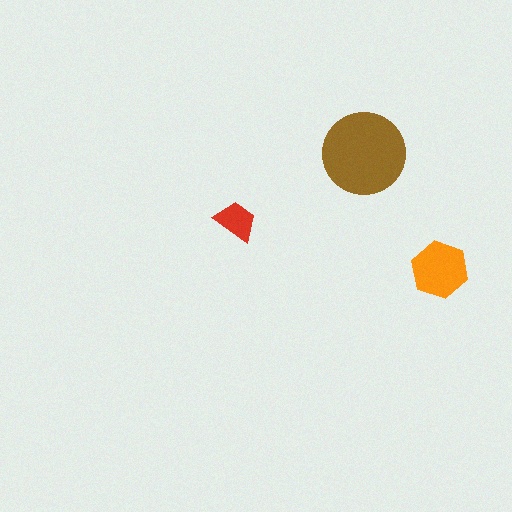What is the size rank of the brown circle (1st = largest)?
1st.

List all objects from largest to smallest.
The brown circle, the orange hexagon, the red trapezoid.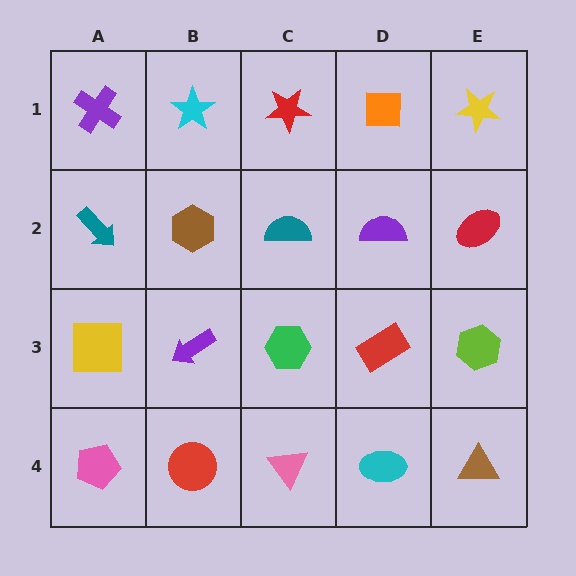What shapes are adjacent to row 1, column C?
A teal semicircle (row 2, column C), a cyan star (row 1, column B), an orange square (row 1, column D).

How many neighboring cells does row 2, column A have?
3.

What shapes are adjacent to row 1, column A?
A teal arrow (row 2, column A), a cyan star (row 1, column B).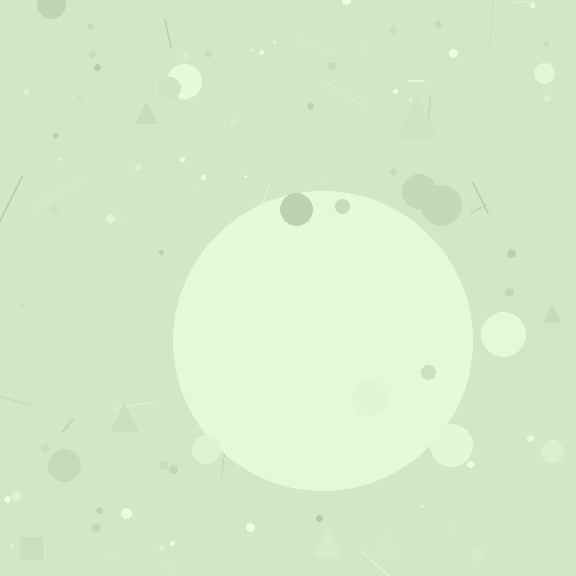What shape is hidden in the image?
A circle is hidden in the image.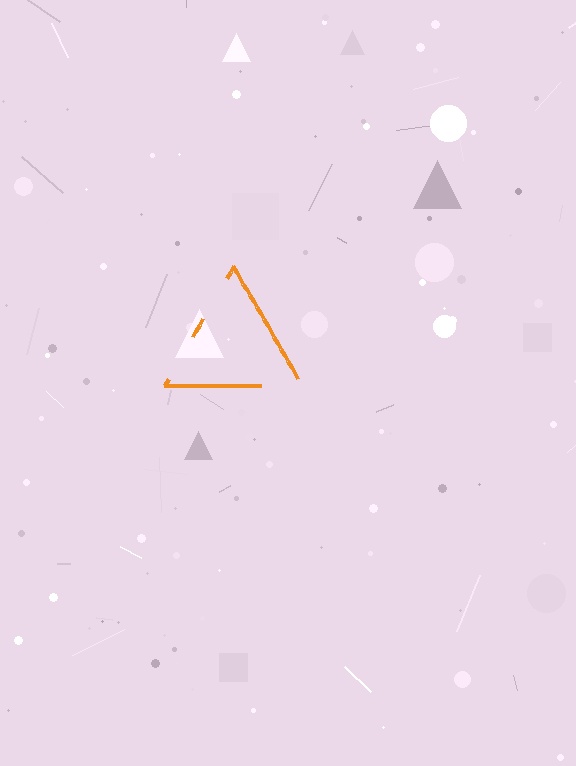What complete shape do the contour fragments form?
The contour fragments form a triangle.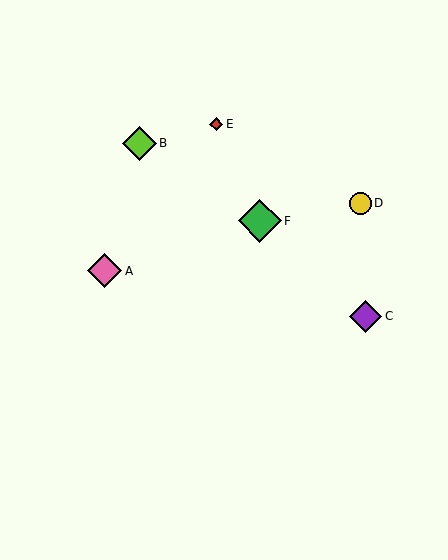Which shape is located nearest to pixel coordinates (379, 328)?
The purple diamond (labeled C) at (366, 316) is nearest to that location.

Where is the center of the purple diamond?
The center of the purple diamond is at (366, 316).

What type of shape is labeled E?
Shape E is a red diamond.